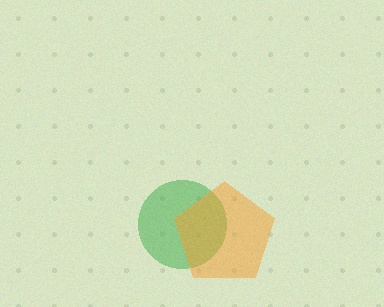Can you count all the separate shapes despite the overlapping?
Yes, there are 2 separate shapes.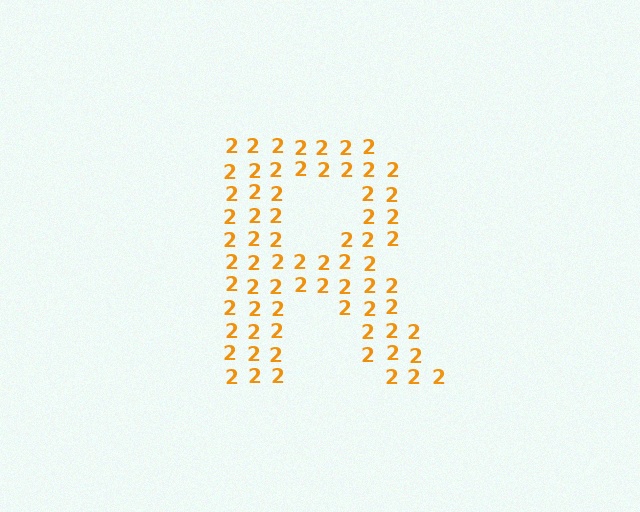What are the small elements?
The small elements are digit 2's.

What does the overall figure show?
The overall figure shows the letter R.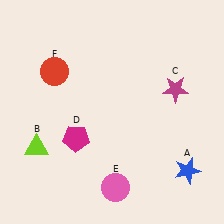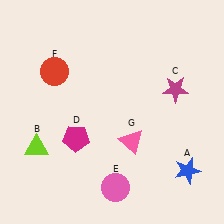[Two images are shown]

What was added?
A pink triangle (G) was added in Image 2.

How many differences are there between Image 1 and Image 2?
There is 1 difference between the two images.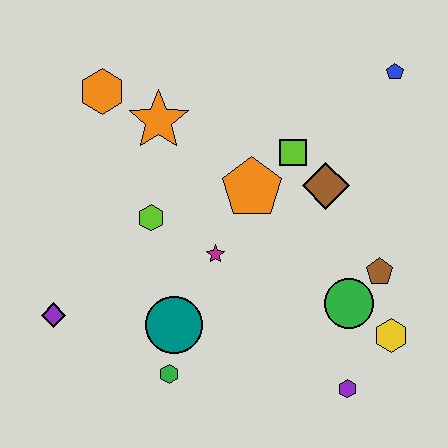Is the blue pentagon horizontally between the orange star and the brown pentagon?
No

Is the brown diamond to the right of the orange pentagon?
Yes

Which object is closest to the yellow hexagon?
The green circle is closest to the yellow hexagon.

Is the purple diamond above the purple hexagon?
Yes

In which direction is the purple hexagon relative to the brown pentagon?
The purple hexagon is below the brown pentagon.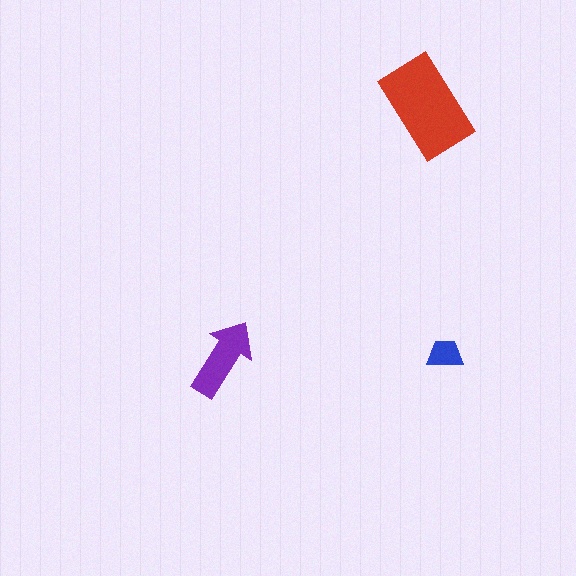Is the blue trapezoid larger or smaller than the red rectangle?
Smaller.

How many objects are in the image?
There are 3 objects in the image.